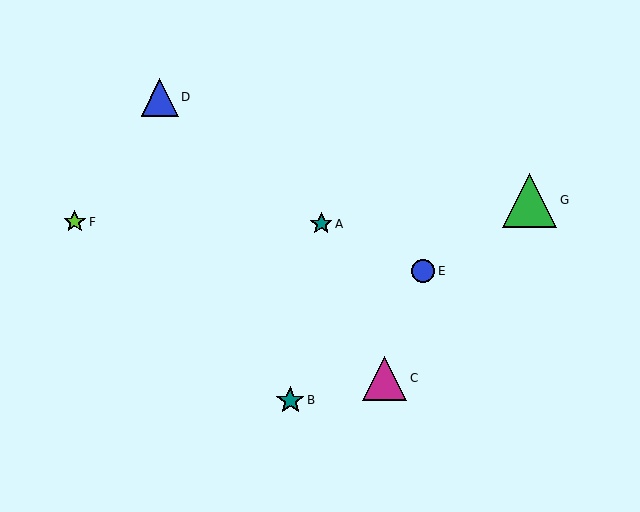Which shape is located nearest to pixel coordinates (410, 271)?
The blue circle (labeled E) at (423, 271) is nearest to that location.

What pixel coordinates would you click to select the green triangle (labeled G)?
Click at (530, 200) to select the green triangle G.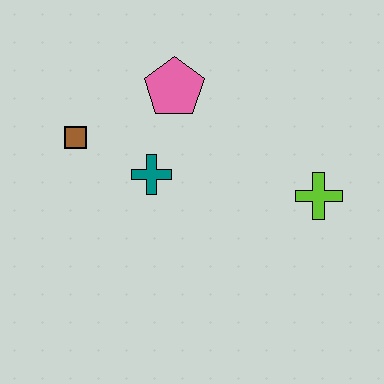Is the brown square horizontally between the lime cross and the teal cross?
No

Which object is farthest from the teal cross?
The lime cross is farthest from the teal cross.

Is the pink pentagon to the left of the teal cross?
No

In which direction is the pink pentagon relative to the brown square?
The pink pentagon is to the right of the brown square.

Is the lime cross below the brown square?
Yes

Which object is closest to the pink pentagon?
The teal cross is closest to the pink pentagon.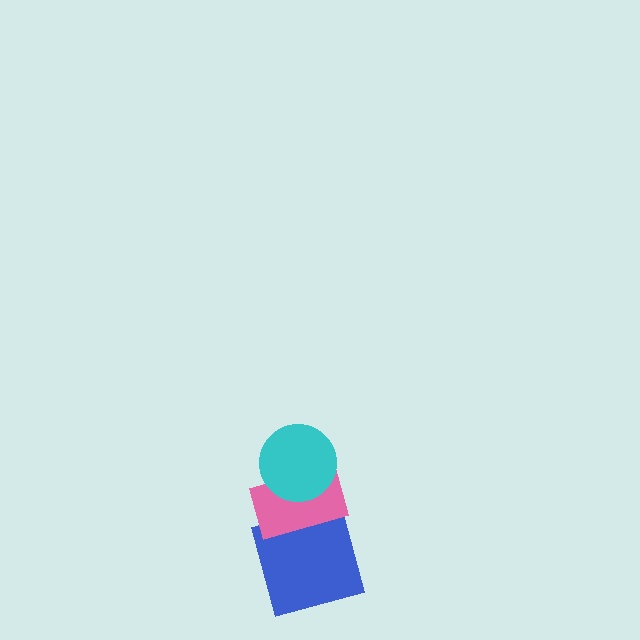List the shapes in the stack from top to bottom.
From top to bottom: the cyan circle, the pink rectangle, the blue square.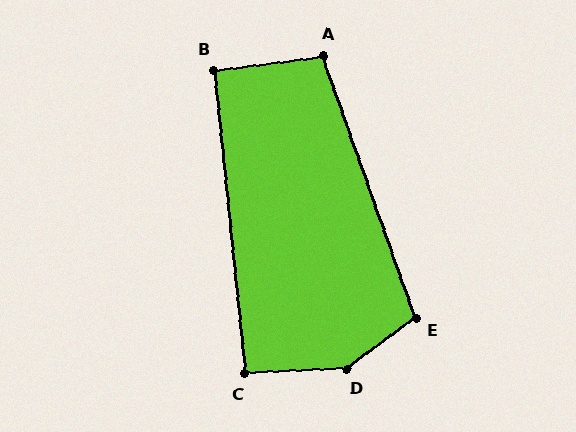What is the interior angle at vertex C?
Approximately 93 degrees (approximately right).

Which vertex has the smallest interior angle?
B, at approximately 92 degrees.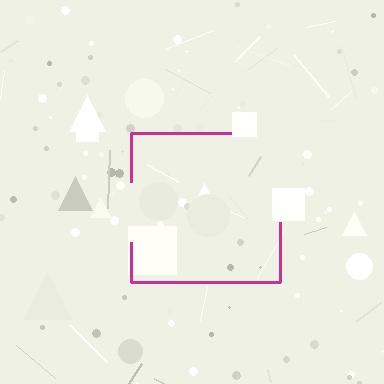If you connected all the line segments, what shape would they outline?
They would outline a square.